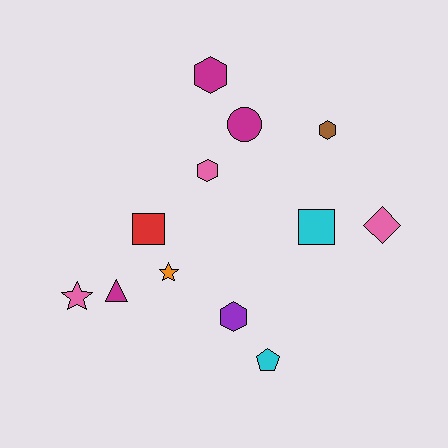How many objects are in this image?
There are 12 objects.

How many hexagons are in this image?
There are 4 hexagons.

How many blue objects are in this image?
There are no blue objects.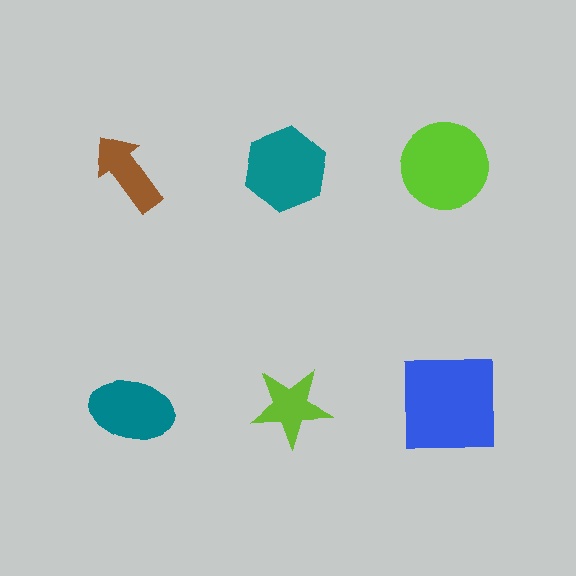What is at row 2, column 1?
A teal ellipse.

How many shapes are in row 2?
3 shapes.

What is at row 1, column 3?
A lime circle.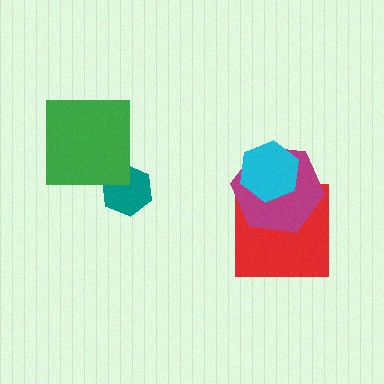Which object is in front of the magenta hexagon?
The cyan hexagon is in front of the magenta hexagon.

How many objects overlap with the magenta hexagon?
2 objects overlap with the magenta hexagon.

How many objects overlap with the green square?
0 objects overlap with the green square.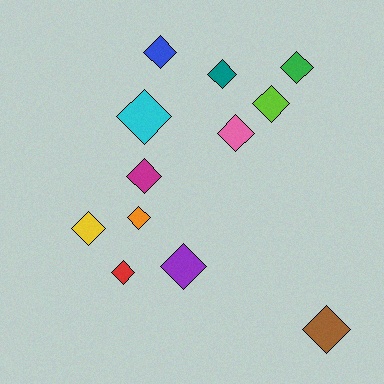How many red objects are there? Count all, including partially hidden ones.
There is 1 red object.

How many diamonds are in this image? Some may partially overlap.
There are 12 diamonds.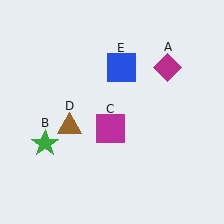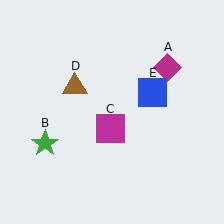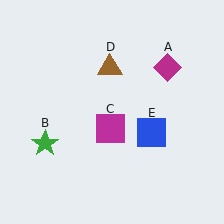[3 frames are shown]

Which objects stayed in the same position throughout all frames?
Magenta diamond (object A) and green star (object B) and magenta square (object C) remained stationary.